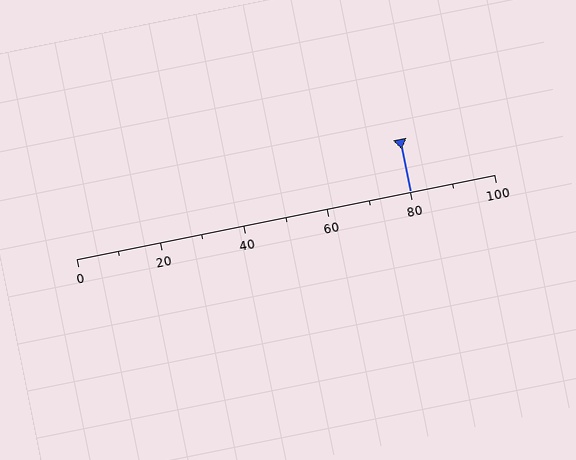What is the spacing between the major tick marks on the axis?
The major ticks are spaced 20 apart.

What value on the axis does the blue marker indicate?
The marker indicates approximately 80.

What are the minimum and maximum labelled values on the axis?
The axis runs from 0 to 100.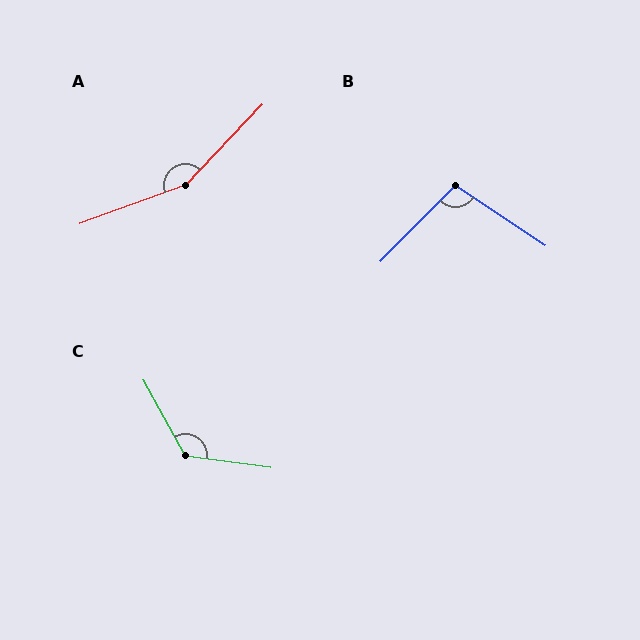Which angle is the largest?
A, at approximately 153 degrees.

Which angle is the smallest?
B, at approximately 101 degrees.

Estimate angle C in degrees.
Approximately 127 degrees.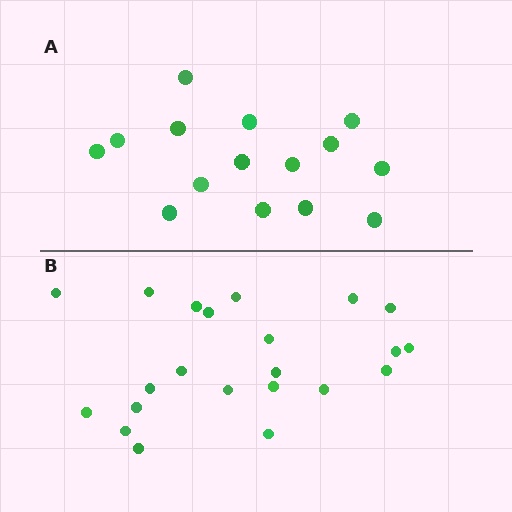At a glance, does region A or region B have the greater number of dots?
Region B (the bottom region) has more dots.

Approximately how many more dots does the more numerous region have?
Region B has roughly 8 or so more dots than region A.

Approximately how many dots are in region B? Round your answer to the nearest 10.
About 20 dots. (The exact count is 22, which rounds to 20.)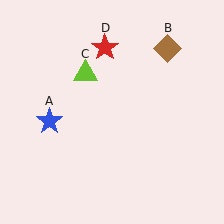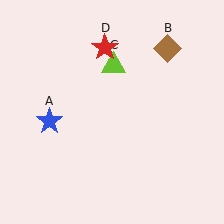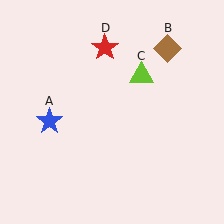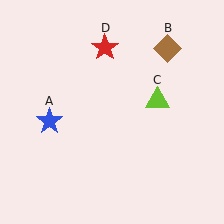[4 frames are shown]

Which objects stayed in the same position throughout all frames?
Blue star (object A) and brown diamond (object B) and red star (object D) remained stationary.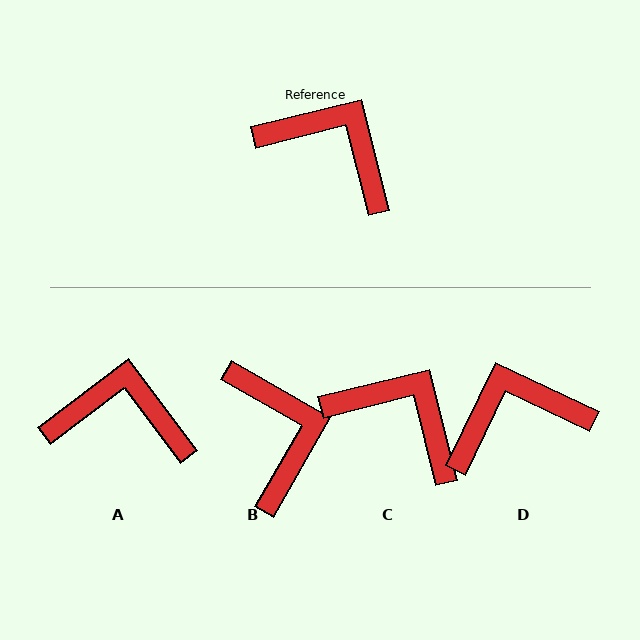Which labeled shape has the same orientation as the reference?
C.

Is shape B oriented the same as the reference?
No, it is off by about 44 degrees.